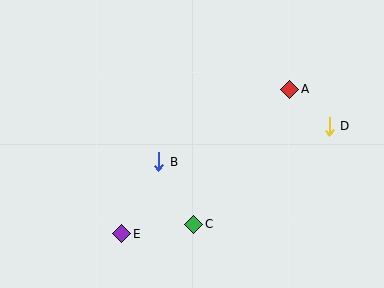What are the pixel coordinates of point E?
Point E is at (122, 234).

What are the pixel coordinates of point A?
Point A is at (290, 89).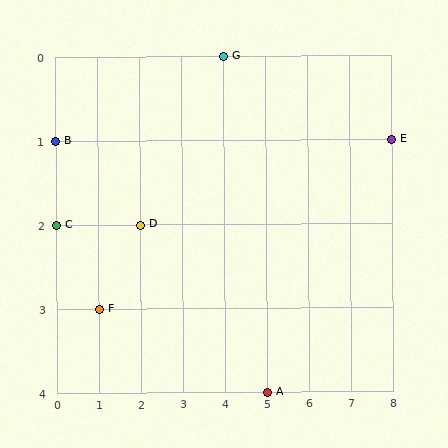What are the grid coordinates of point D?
Point D is at grid coordinates (2, 2).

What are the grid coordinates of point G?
Point G is at grid coordinates (4, 0).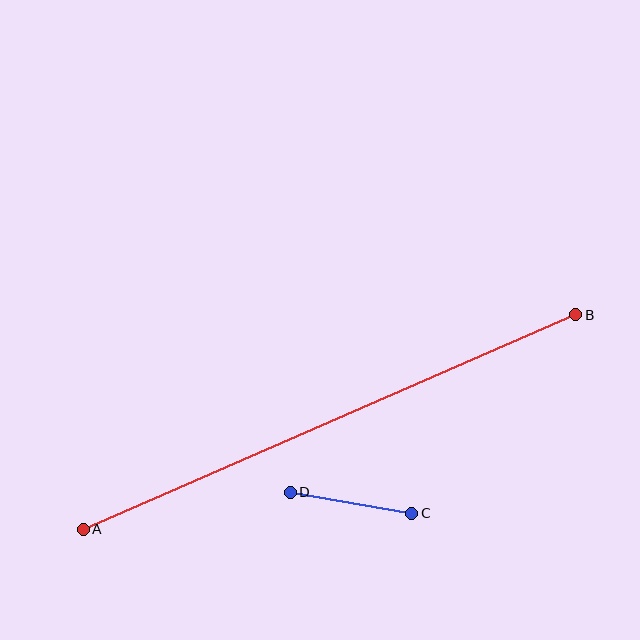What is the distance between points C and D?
The distance is approximately 123 pixels.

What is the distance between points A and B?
The distance is approximately 537 pixels.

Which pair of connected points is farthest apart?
Points A and B are farthest apart.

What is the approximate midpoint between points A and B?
The midpoint is at approximately (330, 422) pixels.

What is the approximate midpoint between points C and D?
The midpoint is at approximately (351, 503) pixels.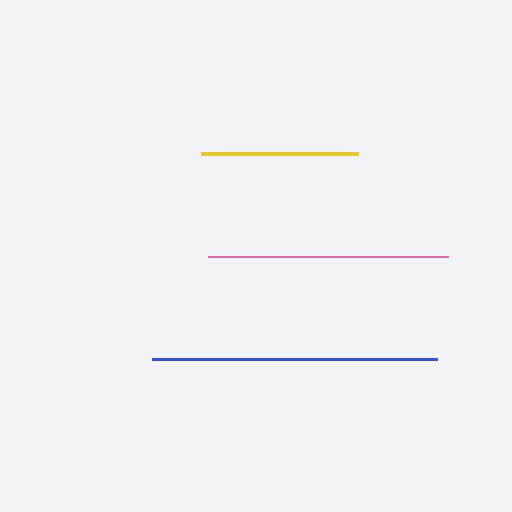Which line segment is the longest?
The blue line is the longest at approximately 285 pixels.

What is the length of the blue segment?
The blue segment is approximately 285 pixels long.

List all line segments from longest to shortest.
From longest to shortest: blue, pink, yellow.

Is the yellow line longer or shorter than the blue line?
The blue line is longer than the yellow line.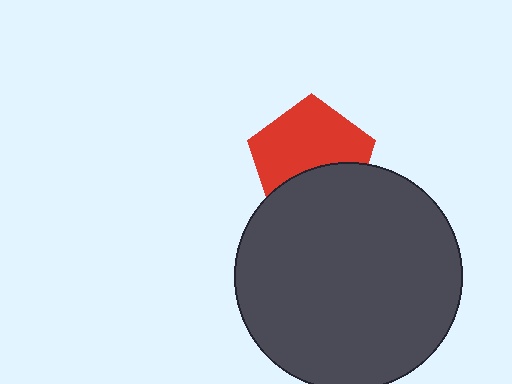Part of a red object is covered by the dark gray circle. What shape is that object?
It is a pentagon.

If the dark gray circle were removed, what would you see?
You would see the complete red pentagon.